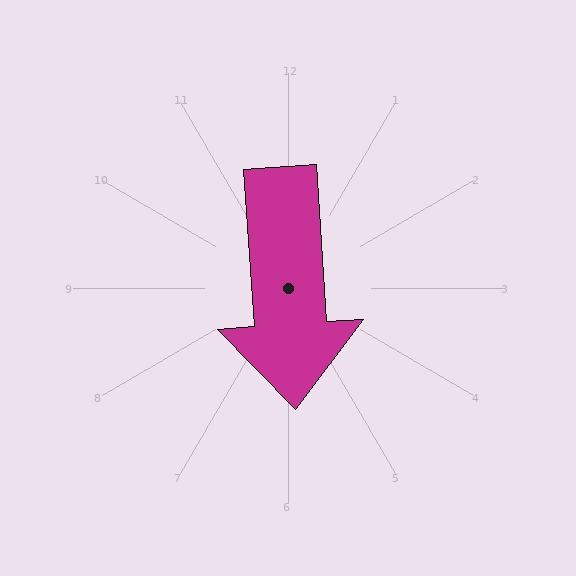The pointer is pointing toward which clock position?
Roughly 6 o'clock.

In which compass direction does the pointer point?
South.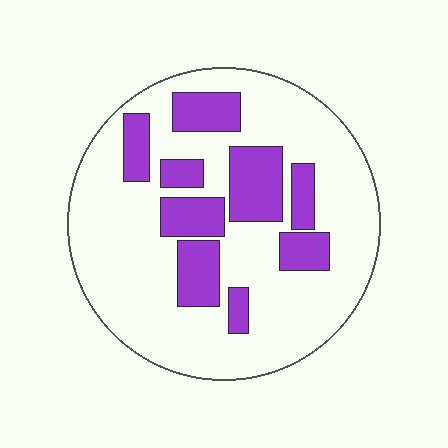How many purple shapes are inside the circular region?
9.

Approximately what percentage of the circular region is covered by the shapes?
Approximately 25%.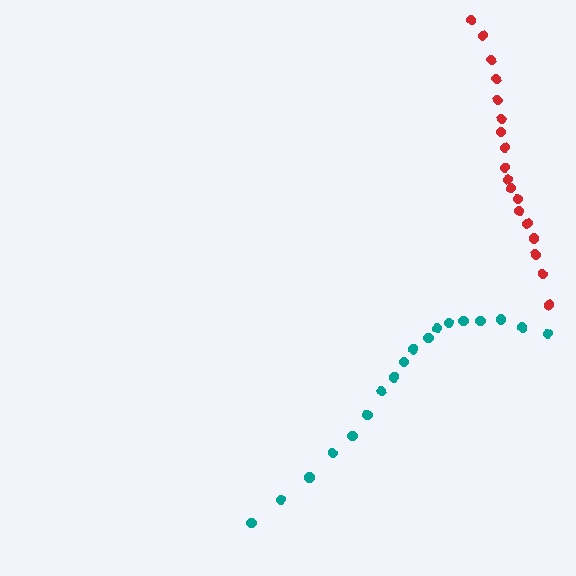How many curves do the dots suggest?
There are 2 distinct paths.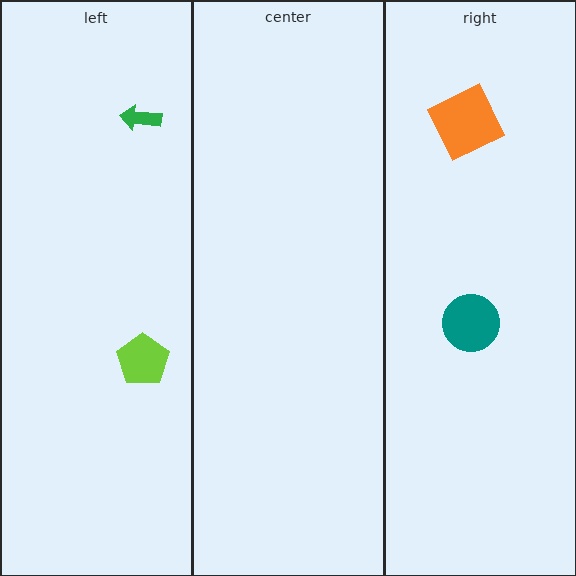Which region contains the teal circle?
The right region.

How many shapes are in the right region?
2.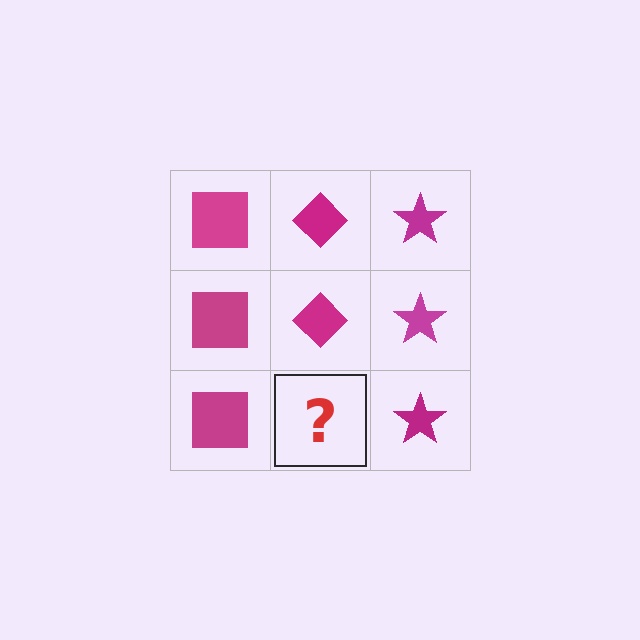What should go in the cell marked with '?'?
The missing cell should contain a magenta diamond.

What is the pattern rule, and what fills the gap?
The rule is that each column has a consistent shape. The gap should be filled with a magenta diamond.